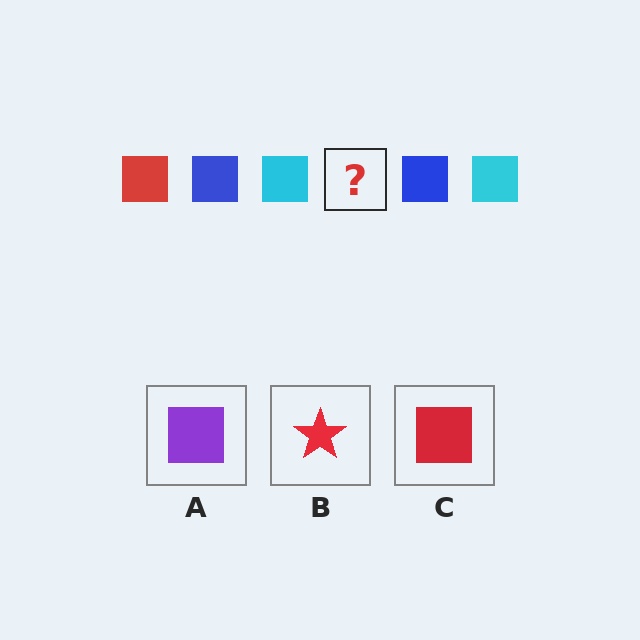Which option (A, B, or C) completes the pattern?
C.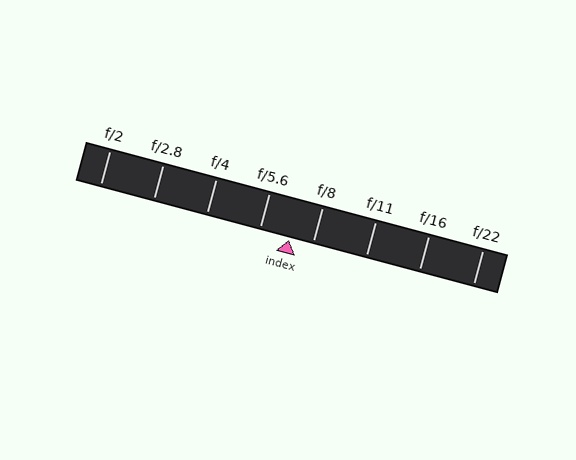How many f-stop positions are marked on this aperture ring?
There are 8 f-stop positions marked.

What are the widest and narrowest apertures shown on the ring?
The widest aperture shown is f/2 and the narrowest is f/22.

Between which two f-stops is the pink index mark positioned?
The index mark is between f/5.6 and f/8.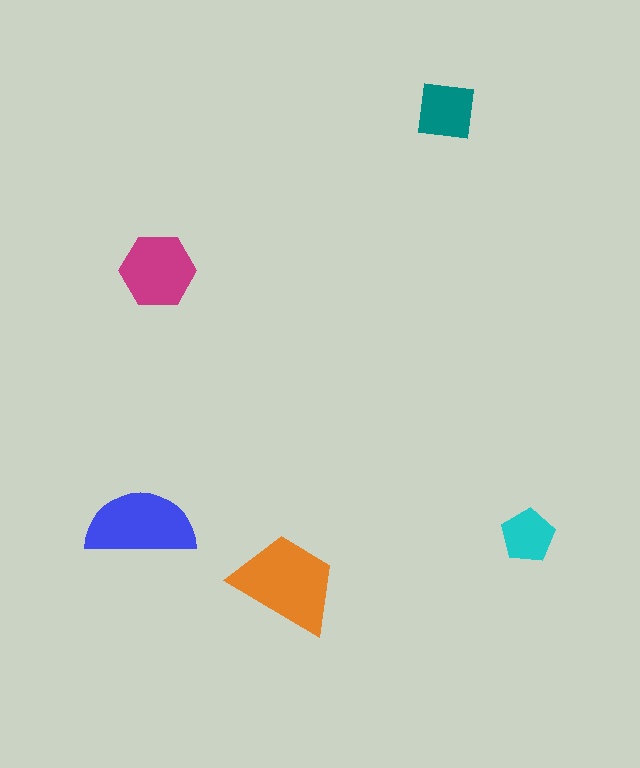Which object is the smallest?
The cyan pentagon.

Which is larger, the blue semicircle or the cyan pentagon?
The blue semicircle.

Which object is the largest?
The orange trapezoid.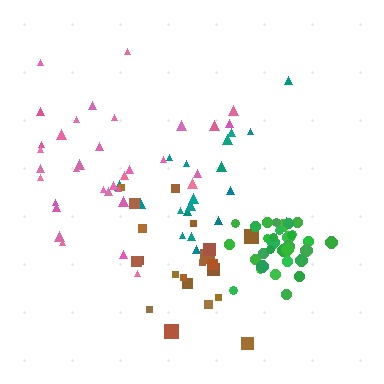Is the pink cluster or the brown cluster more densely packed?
Brown.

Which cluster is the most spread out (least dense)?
Pink.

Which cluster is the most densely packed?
Green.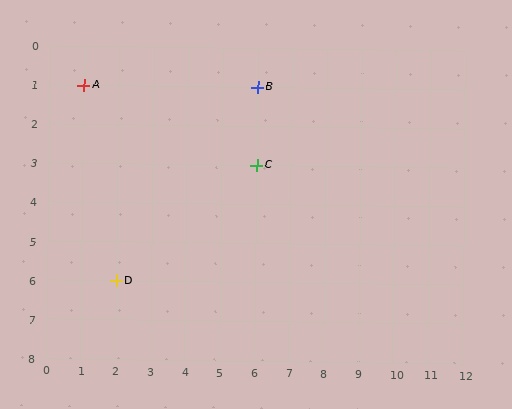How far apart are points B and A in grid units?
Points B and A are 5 columns apart.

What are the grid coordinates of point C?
Point C is at grid coordinates (6, 3).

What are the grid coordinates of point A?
Point A is at grid coordinates (1, 1).